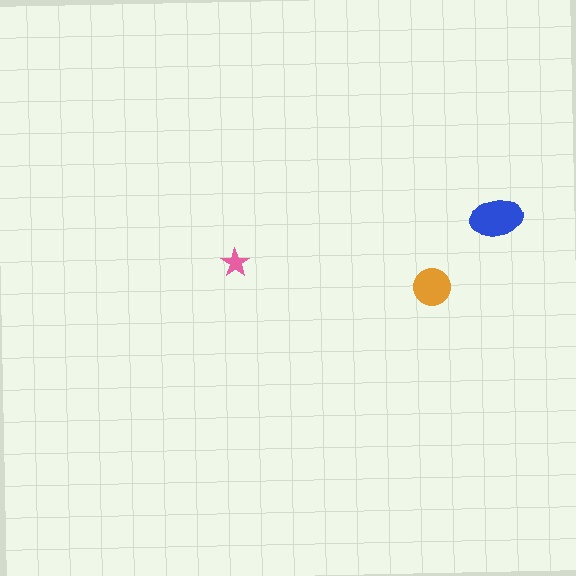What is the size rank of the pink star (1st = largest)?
3rd.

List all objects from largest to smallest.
The blue ellipse, the orange circle, the pink star.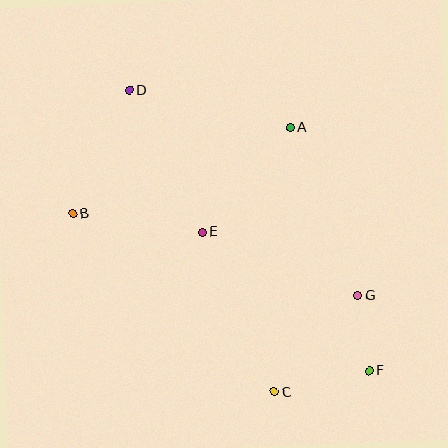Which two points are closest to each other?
Points F and G are closest to each other.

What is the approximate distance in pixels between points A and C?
The distance between A and C is approximately 264 pixels.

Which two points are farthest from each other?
Points D and F are farthest from each other.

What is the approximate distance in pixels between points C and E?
The distance between C and E is approximately 175 pixels.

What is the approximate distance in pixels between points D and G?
The distance between D and G is approximately 307 pixels.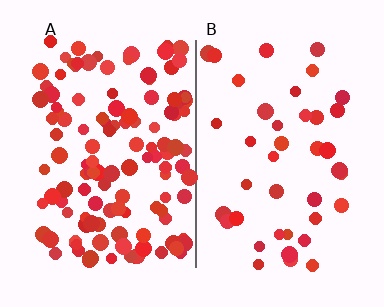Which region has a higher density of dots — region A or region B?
A (the left).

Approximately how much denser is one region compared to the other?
Approximately 3.1× — region A over region B.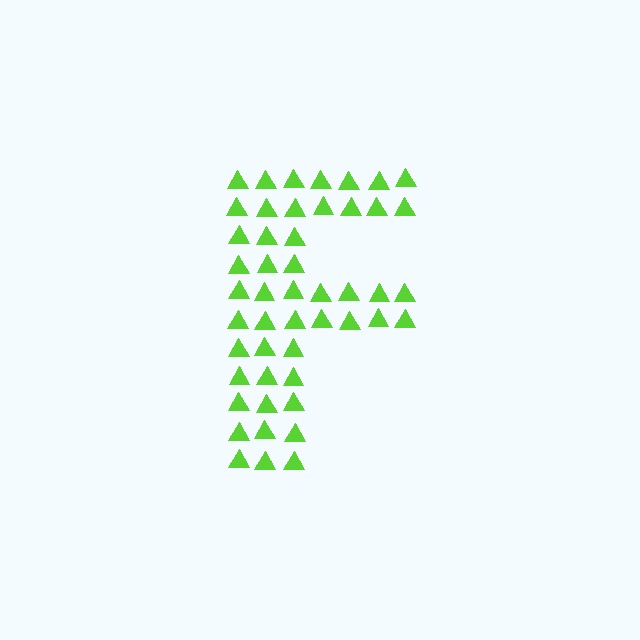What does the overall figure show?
The overall figure shows the letter F.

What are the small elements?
The small elements are triangles.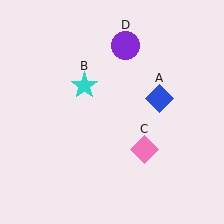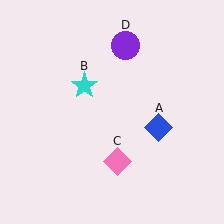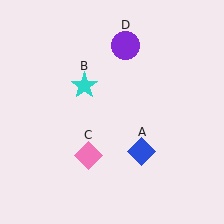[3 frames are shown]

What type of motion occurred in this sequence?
The blue diamond (object A), pink diamond (object C) rotated clockwise around the center of the scene.